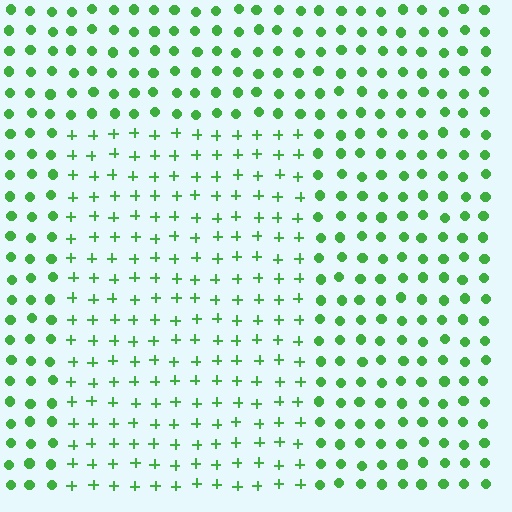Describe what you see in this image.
The image is filled with small green elements arranged in a uniform grid. A rectangle-shaped region contains plus signs, while the surrounding area contains circles. The boundary is defined purely by the change in element shape.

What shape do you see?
I see a rectangle.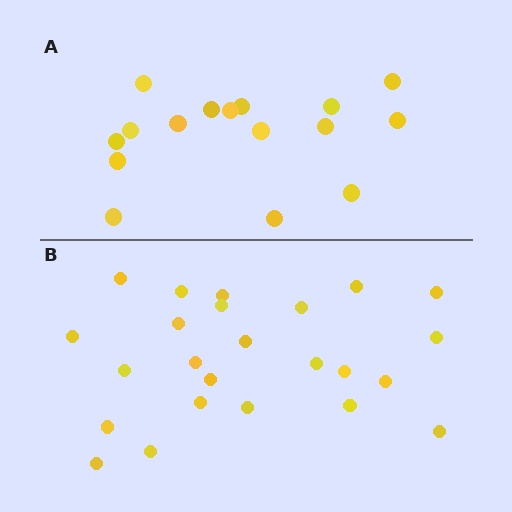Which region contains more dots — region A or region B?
Region B (the bottom region) has more dots.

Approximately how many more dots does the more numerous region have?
Region B has roughly 8 or so more dots than region A.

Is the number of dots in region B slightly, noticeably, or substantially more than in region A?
Region B has substantially more. The ratio is roughly 1.5 to 1.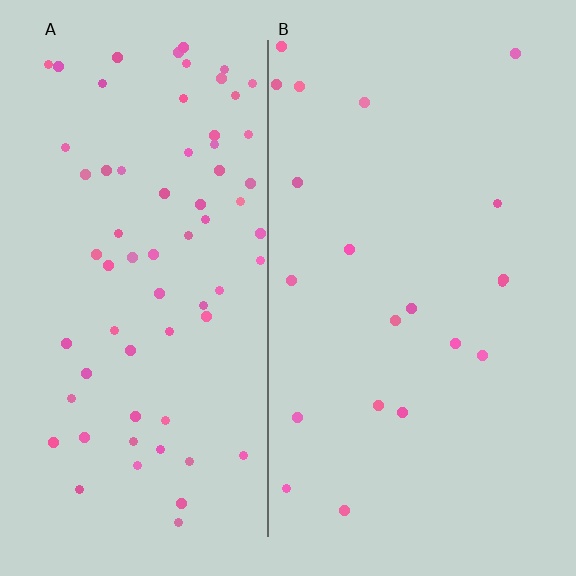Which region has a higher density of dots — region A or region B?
A (the left).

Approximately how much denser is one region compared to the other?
Approximately 3.3× — region A over region B.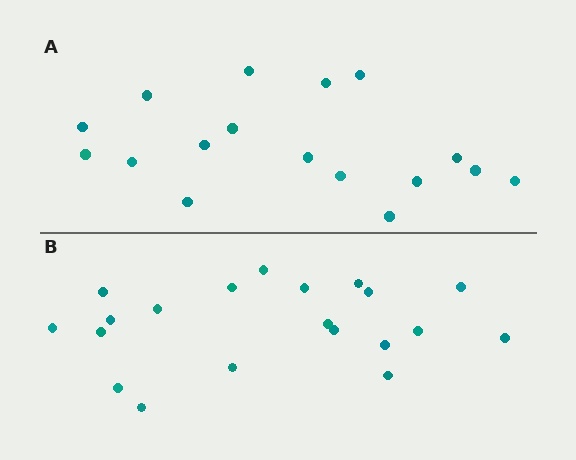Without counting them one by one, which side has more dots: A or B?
Region B (the bottom region) has more dots.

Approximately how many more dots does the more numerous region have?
Region B has just a few more — roughly 2 or 3 more dots than region A.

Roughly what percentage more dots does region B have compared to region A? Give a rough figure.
About 20% more.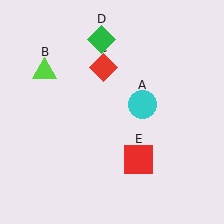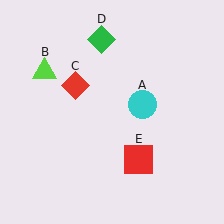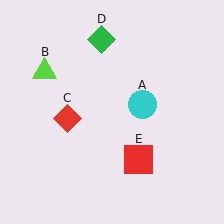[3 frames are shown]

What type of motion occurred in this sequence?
The red diamond (object C) rotated counterclockwise around the center of the scene.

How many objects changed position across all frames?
1 object changed position: red diamond (object C).